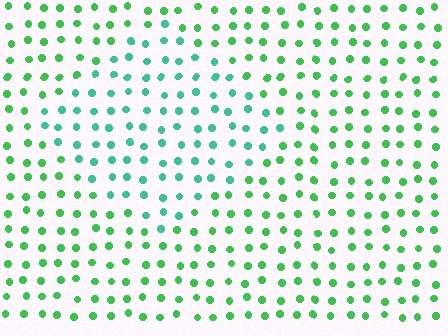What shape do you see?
I see a diamond.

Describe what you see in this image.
The image is filled with small green elements in a uniform arrangement. A diamond-shaped region is visible where the elements are tinted to a slightly different hue, forming a subtle color boundary.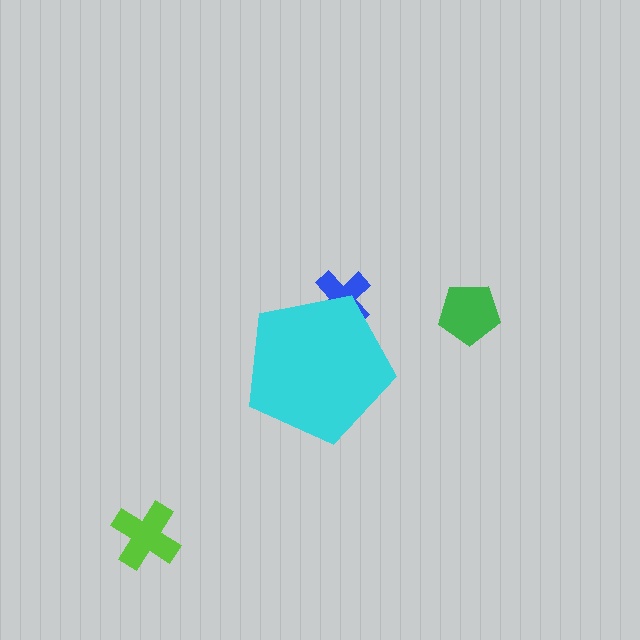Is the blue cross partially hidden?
Yes, the blue cross is partially hidden behind the cyan pentagon.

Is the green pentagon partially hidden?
No, the green pentagon is fully visible.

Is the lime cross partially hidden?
No, the lime cross is fully visible.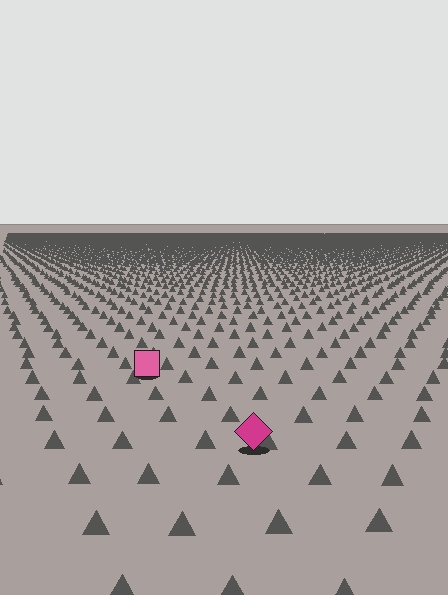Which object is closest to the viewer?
The magenta diamond is closest. The texture marks near it are larger and more spread out.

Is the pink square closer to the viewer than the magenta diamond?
No. The magenta diamond is closer — you can tell from the texture gradient: the ground texture is coarser near it.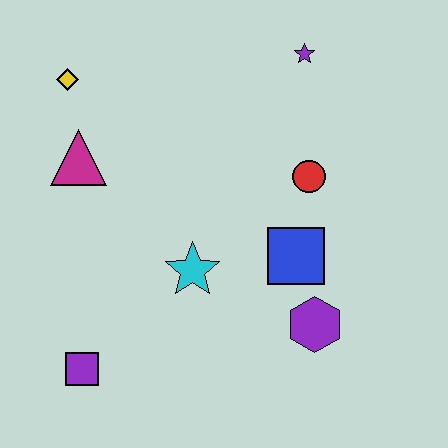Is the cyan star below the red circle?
Yes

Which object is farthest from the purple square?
The purple star is farthest from the purple square.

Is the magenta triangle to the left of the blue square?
Yes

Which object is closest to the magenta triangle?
The yellow diamond is closest to the magenta triangle.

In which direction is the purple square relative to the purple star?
The purple square is below the purple star.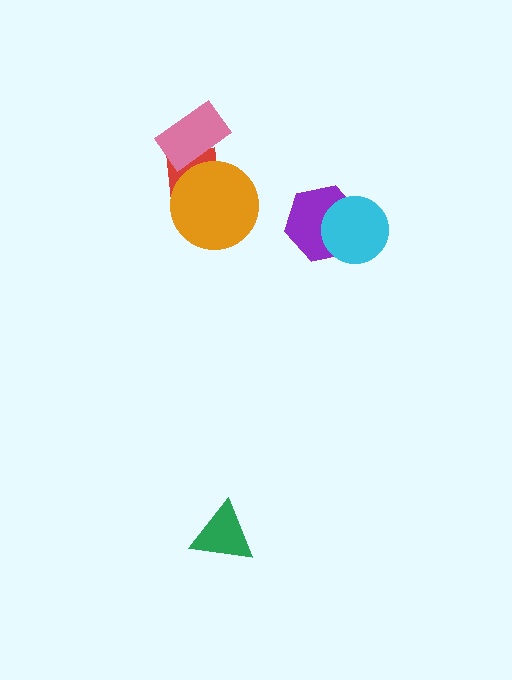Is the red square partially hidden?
Yes, it is partially covered by another shape.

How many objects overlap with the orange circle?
1 object overlaps with the orange circle.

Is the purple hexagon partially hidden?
Yes, it is partially covered by another shape.